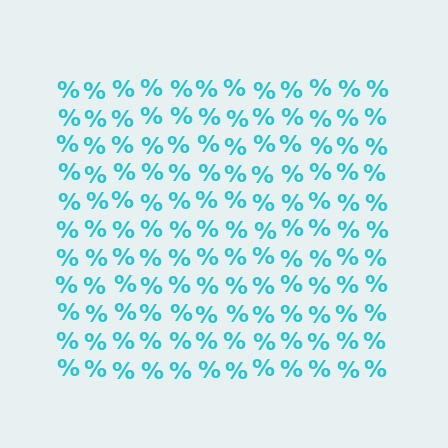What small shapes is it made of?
It is made of small percent signs.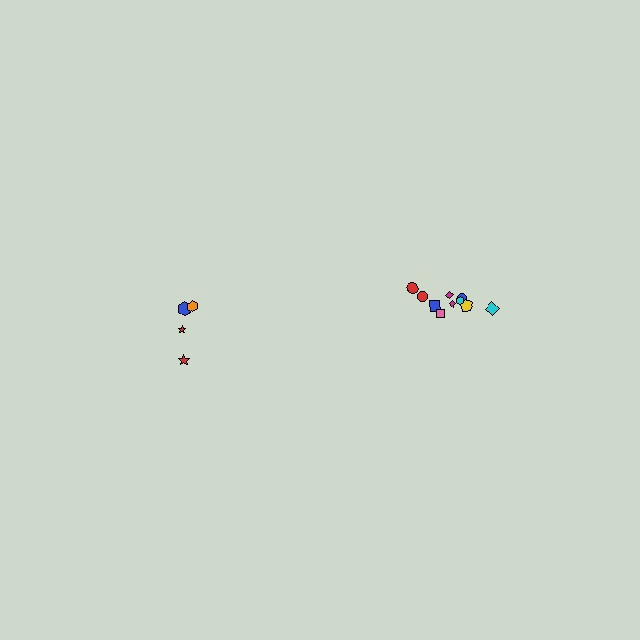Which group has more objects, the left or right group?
The right group.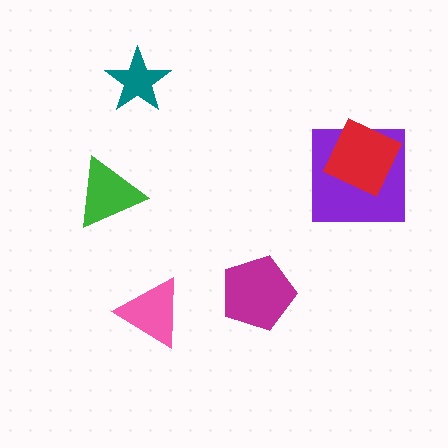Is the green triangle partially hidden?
No, no other shape covers it.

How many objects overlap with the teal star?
0 objects overlap with the teal star.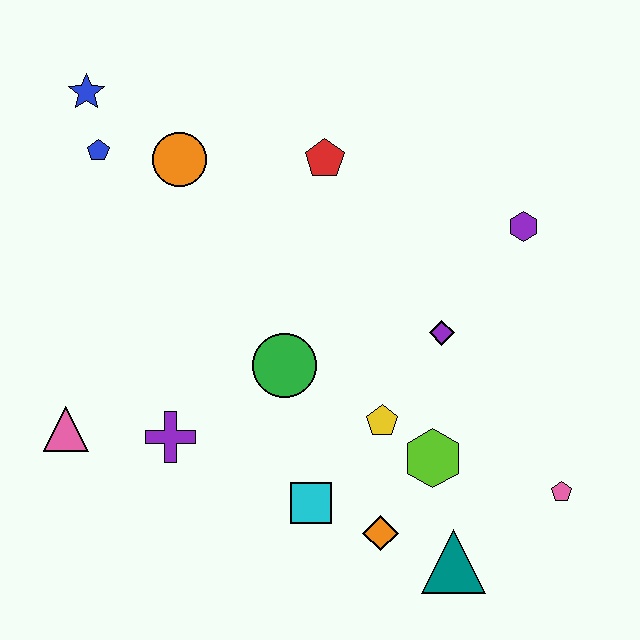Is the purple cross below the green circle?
Yes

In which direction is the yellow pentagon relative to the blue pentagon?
The yellow pentagon is to the right of the blue pentagon.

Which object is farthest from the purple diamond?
The blue star is farthest from the purple diamond.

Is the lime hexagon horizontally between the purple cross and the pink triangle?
No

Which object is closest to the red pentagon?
The orange circle is closest to the red pentagon.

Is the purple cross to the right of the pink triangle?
Yes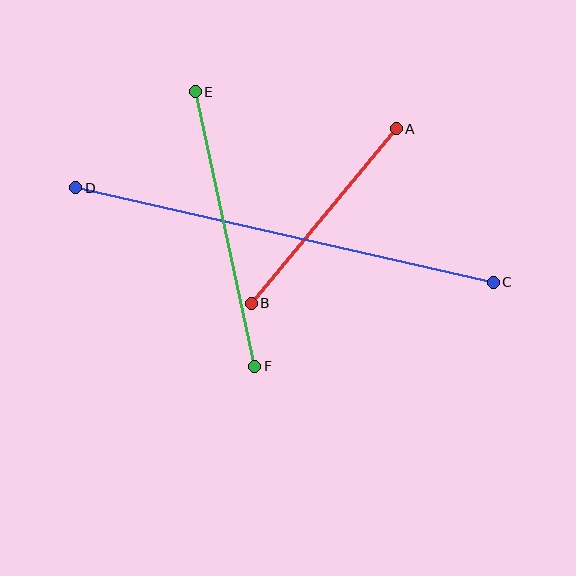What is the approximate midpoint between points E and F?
The midpoint is at approximately (225, 229) pixels.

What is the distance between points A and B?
The distance is approximately 227 pixels.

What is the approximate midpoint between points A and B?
The midpoint is at approximately (324, 216) pixels.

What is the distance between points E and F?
The distance is approximately 281 pixels.